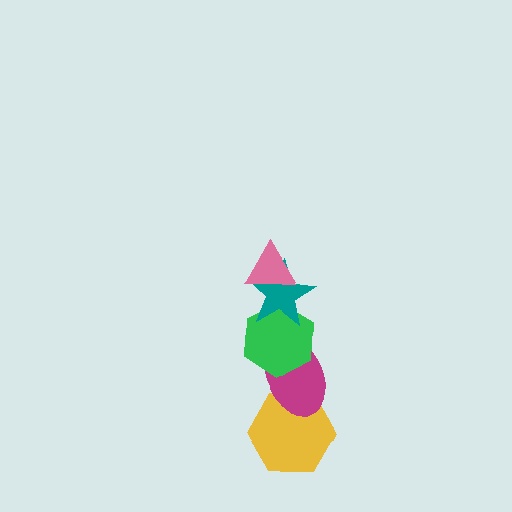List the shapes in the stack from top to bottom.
From top to bottom: the pink triangle, the teal star, the green hexagon, the magenta ellipse, the yellow hexagon.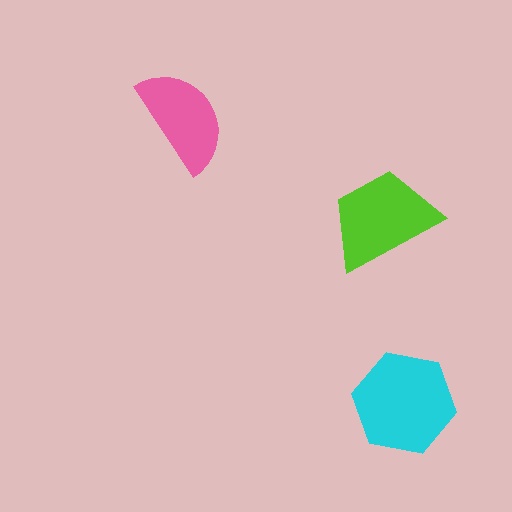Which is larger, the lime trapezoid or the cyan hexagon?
The cyan hexagon.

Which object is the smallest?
The pink semicircle.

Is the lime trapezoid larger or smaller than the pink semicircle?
Larger.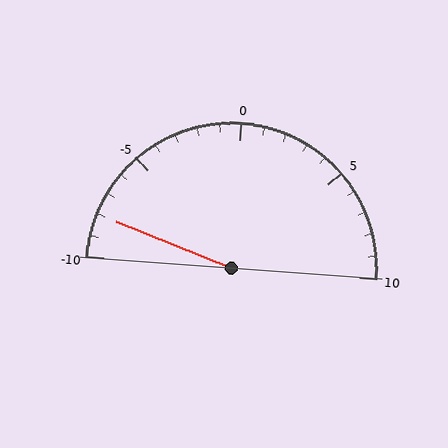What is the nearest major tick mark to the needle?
The nearest major tick mark is -10.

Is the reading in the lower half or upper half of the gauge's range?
The reading is in the lower half of the range (-10 to 10).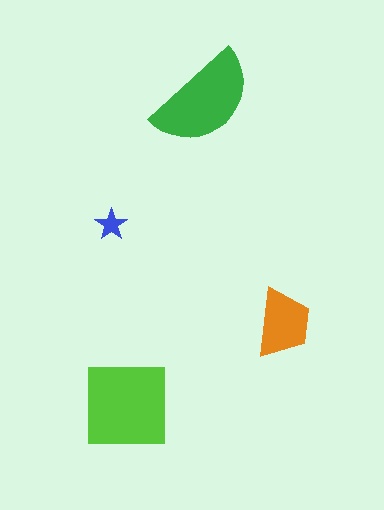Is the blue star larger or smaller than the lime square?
Smaller.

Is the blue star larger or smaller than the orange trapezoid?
Smaller.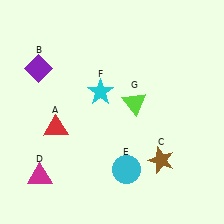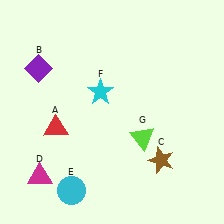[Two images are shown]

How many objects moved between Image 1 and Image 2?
2 objects moved between the two images.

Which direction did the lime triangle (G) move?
The lime triangle (G) moved down.